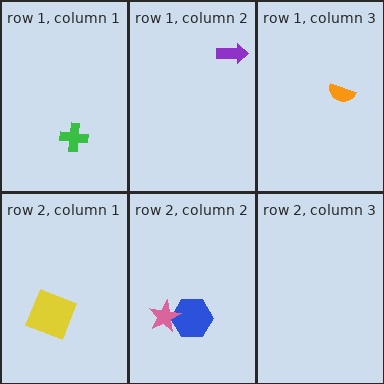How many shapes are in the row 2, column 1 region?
1.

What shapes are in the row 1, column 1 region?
The green cross.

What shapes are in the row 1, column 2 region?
The purple arrow.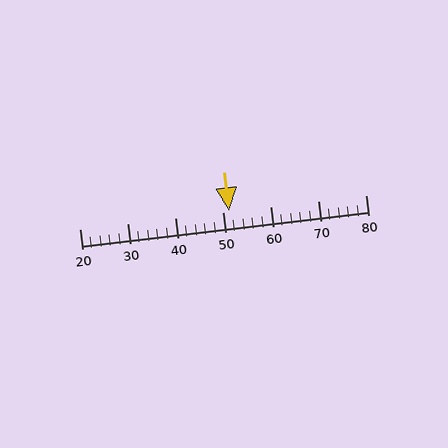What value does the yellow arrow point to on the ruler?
The yellow arrow points to approximately 51.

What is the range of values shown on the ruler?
The ruler shows values from 20 to 80.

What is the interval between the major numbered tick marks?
The major tick marks are spaced 10 units apart.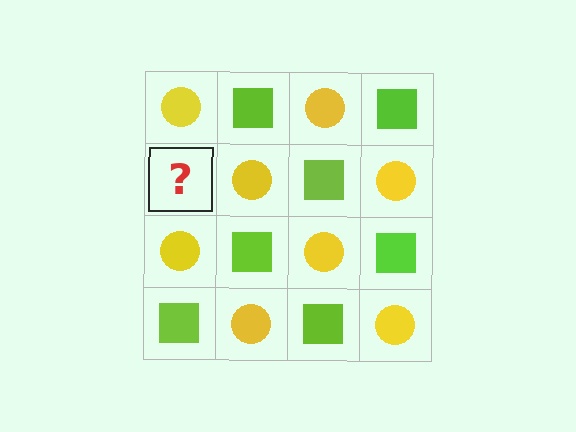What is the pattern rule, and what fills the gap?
The rule is that it alternates yellow circle and lime square in a checkerboard pattern. The gap should be filled with a lime square.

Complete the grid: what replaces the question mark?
The question mark should be replaced with a lime square.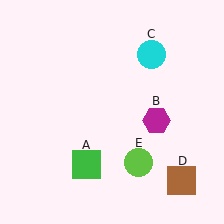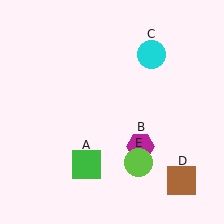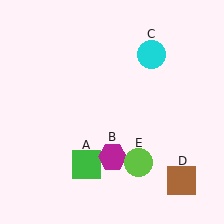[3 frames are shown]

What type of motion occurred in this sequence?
The magenta hexagon (object B) rotated clockwise around the center of the scene.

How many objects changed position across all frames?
1 object changed position: magenta hexagon (object B).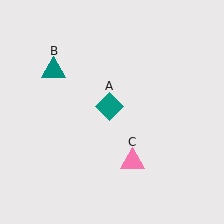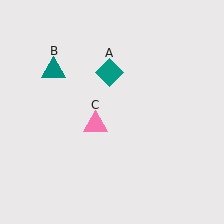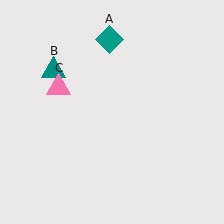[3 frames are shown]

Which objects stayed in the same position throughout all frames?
Teal triangle (object B) remained stationary.